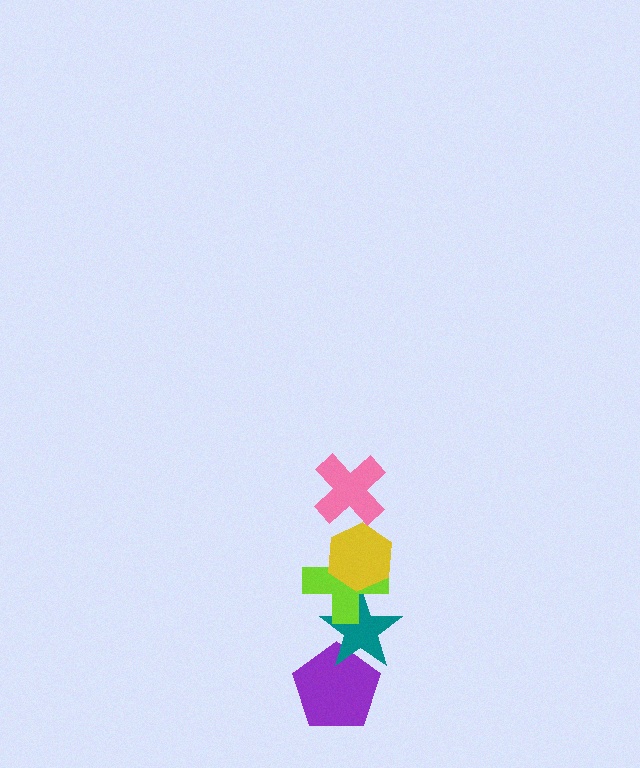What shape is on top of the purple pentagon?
The teal star is on top of the purple pentagon.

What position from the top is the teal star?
The teal star is 4th from the top.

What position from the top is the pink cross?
The pink cross is 1st from the top.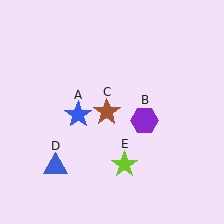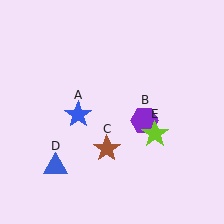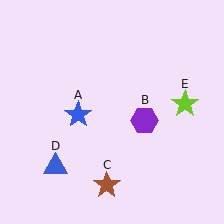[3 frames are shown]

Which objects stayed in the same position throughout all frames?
Blue star (object A) and purple hexagon (object B) and blue triangle (object D) remained stationary.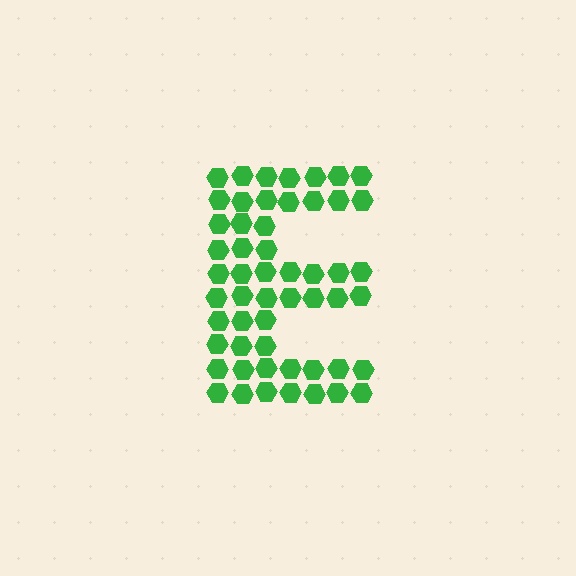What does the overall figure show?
The overall figure shows the letter E.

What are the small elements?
The small elements are hexagons.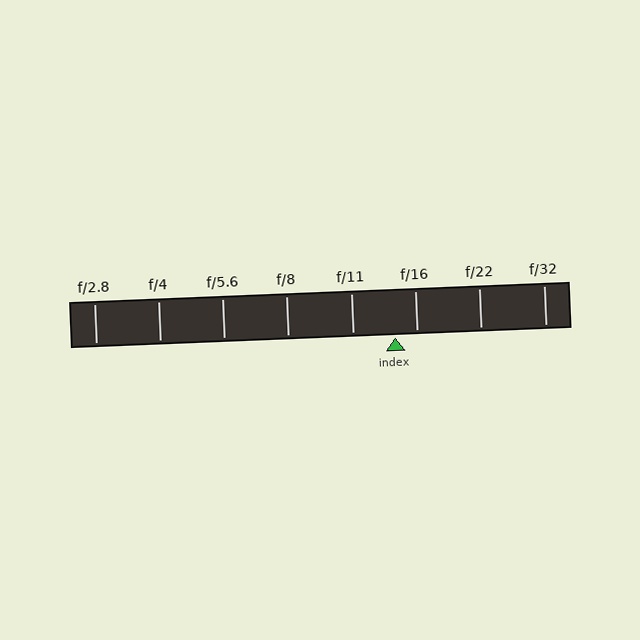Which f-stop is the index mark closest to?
The index mark is closest to f/16.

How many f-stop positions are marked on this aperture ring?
There are 8 f-stop positions marked.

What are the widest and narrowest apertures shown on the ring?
The widest aperture shown is f/2.8 and the narrowest is f/32.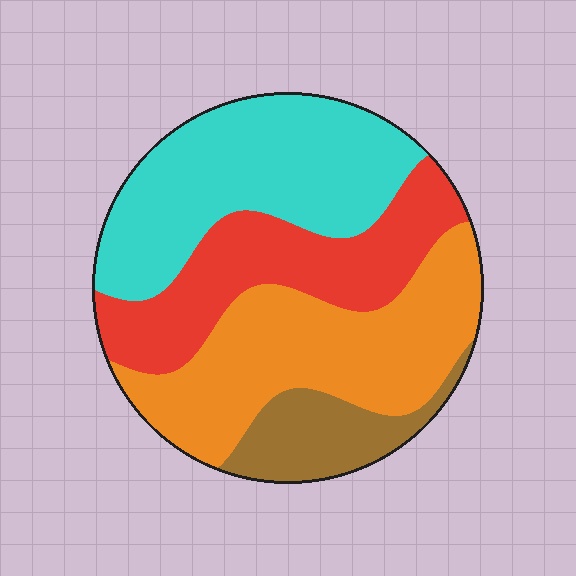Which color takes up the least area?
Brown, at roughly 10%.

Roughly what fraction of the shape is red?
Red covers 24% of the shape.